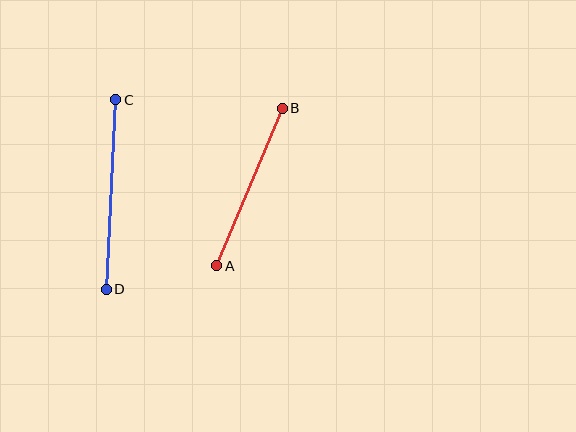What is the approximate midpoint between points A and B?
The midpoint is at approximately (249, 187) pixels.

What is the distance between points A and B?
The distance is approximately 170 pixels.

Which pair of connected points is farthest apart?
Points C and D are farthest apart.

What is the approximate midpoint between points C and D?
The midpoint is at approximately (111, 194) pixels.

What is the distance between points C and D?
The distance is approximately 190 pixels.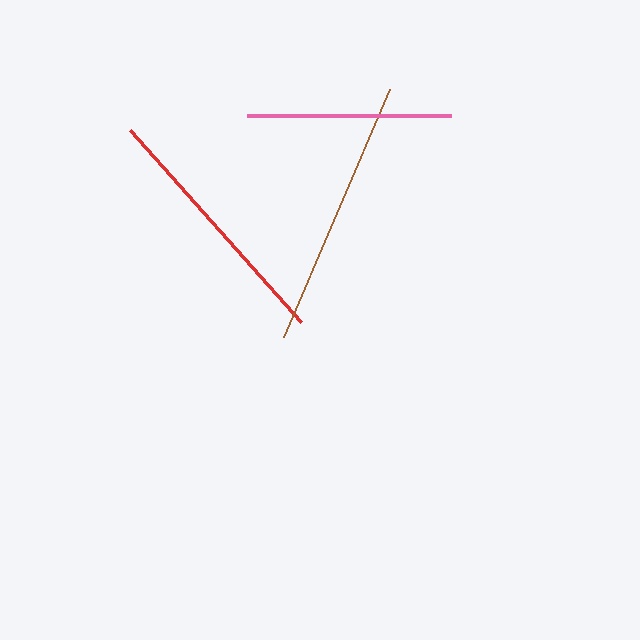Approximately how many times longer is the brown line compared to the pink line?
The brown line is approximately 1.3 times the length of the pink line.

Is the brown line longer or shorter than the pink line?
The brown line is longer than the pink line.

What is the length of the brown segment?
The brown segment is approximately 270 pixels long.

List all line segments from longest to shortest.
From longest to shortest: brown, red, pink.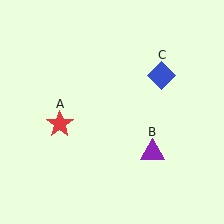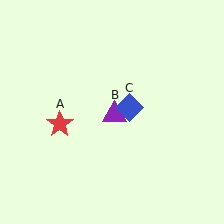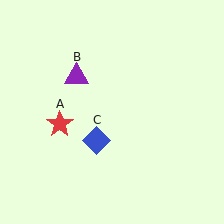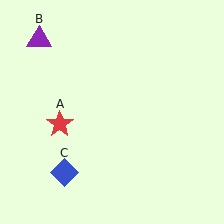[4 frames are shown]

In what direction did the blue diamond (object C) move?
The blue diamond (object C) moved down and to the left.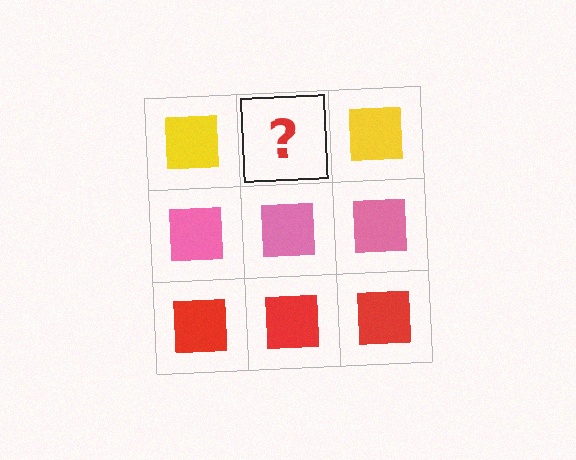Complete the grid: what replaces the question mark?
The question mark should be replaced with a yellow square.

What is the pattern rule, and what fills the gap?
The rule is that each row has a consistent color. The gap should be filled with a yellow square.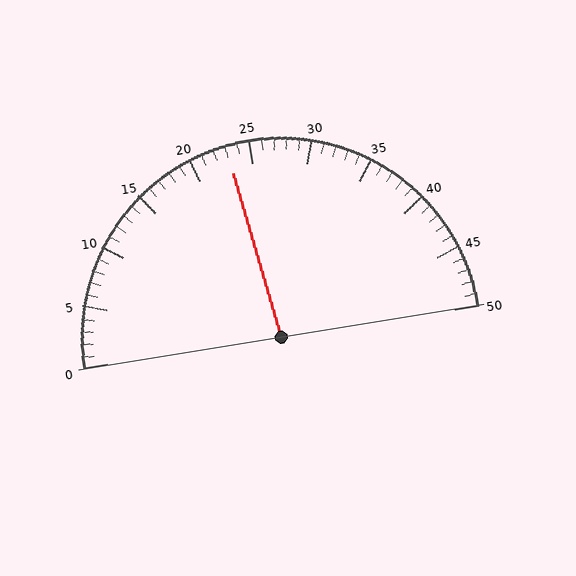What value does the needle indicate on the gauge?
The needle indicates approximately 23.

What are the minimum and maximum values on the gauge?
The gauge ranges from 0 to 50.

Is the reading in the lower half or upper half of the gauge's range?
The reading is in the lower half of the range (0 to 50).